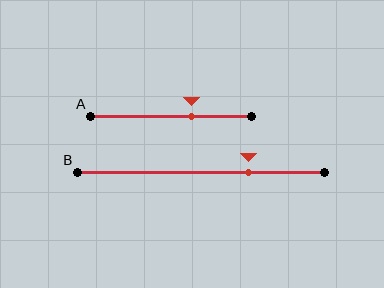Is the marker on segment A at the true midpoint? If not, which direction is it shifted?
No, the marker on segment A is shifted to the right by about 13% of the segment length.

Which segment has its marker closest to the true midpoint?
Segment A has its marker closest to the true midpoint.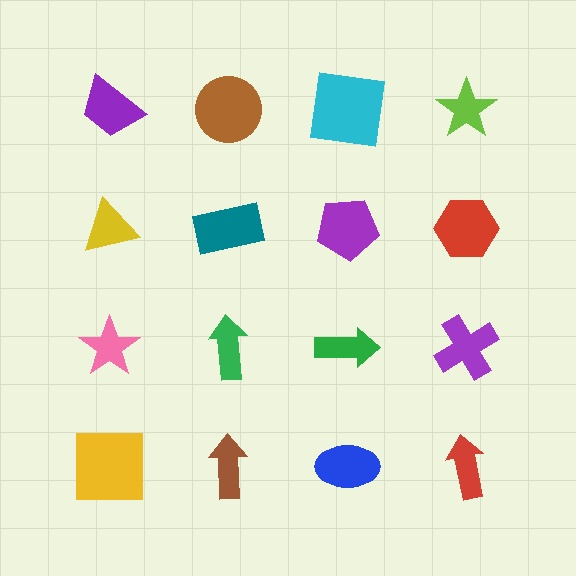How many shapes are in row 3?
4 shapes.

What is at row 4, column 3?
A blue ellipse.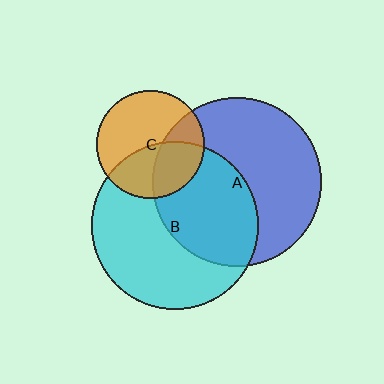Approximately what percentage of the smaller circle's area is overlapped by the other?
Approximately 30%.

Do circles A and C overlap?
Yes.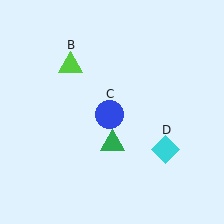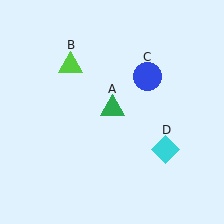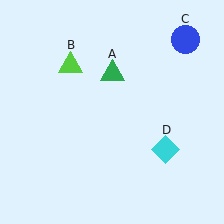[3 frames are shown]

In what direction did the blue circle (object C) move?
The blue circle (object C) moved up and to the right.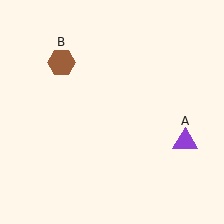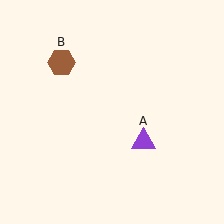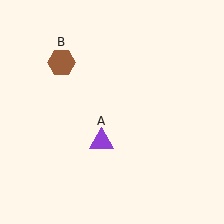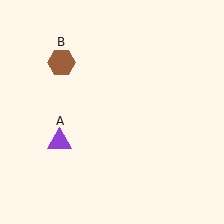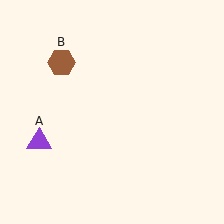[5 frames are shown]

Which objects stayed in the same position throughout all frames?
Brown hexagon (object B) remained stationary.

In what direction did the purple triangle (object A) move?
The purple triangle (object A) moved left.